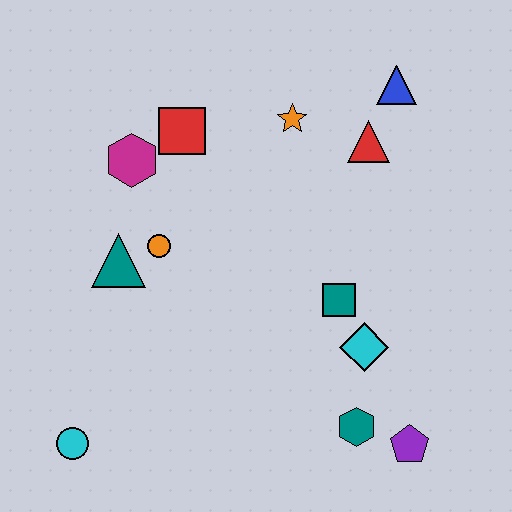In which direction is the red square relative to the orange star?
The red square is to the left of the orange star.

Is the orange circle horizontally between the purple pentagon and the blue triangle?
No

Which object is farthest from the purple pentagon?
The magenta hexagon is farthest from the purple pentagon.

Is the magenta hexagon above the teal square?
Yes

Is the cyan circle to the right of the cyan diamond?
No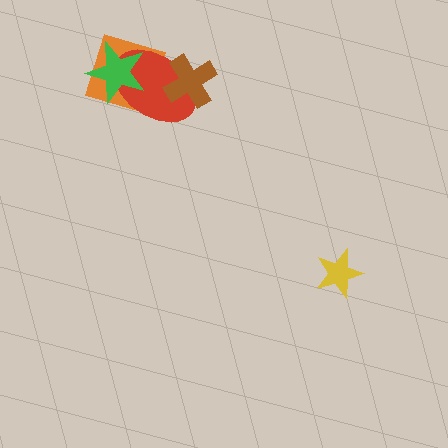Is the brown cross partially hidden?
No, no other shape covers it.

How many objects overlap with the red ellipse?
3 objects overlap with the red ellipse.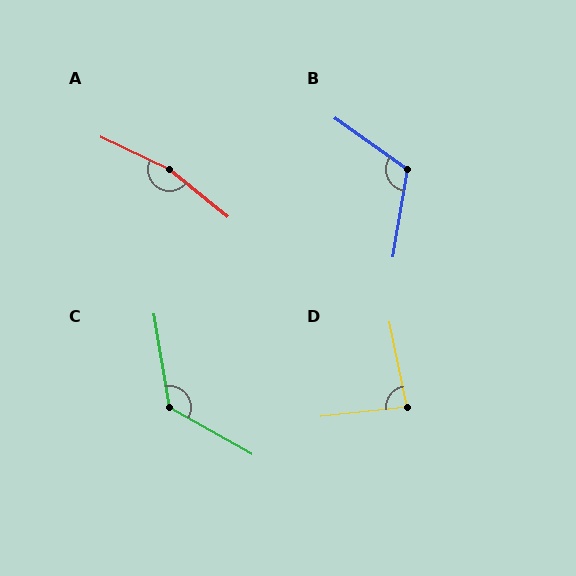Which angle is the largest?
A, at approximately 166 degrees.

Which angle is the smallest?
D, at approximately 85 degrees.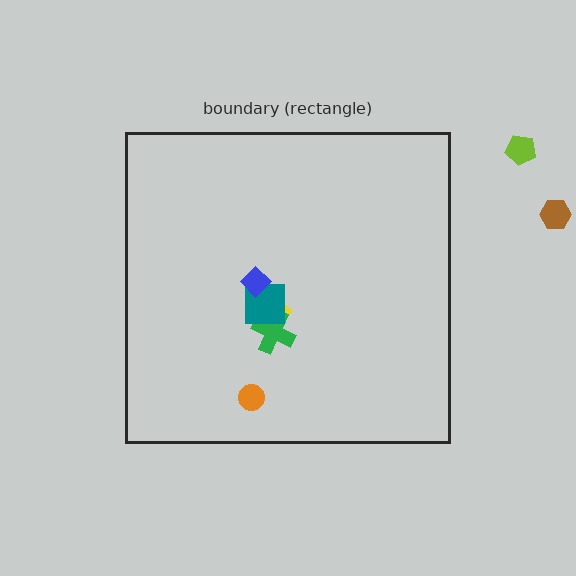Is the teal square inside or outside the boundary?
Inside.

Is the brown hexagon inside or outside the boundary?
Outside.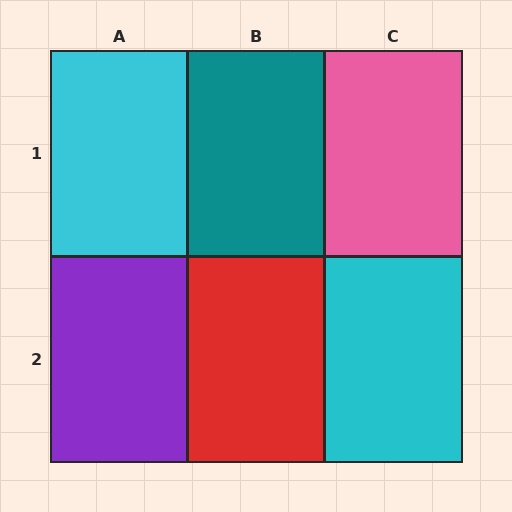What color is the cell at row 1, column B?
Teal.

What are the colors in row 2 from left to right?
Purple, red, cyan.